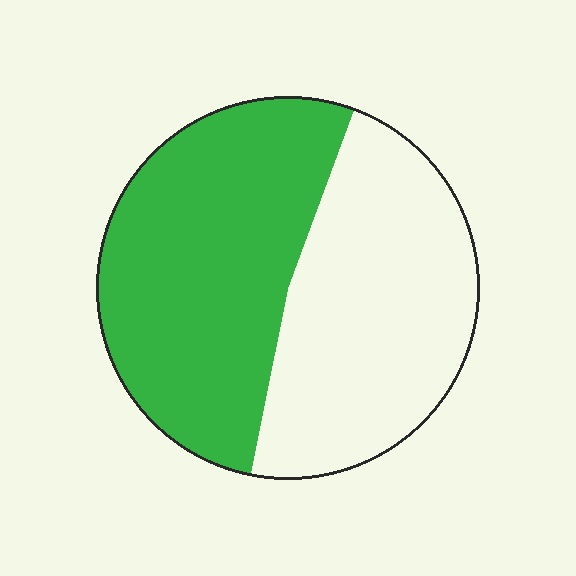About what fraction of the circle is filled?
About one half (1/2).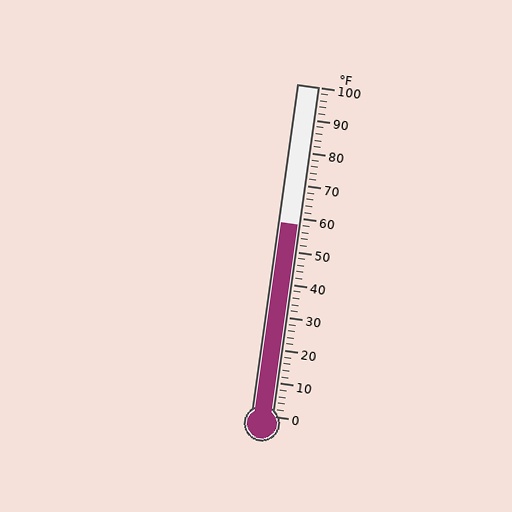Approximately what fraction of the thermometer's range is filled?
The thermometer is filled to approximately 60% of its range.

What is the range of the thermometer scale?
The thermometer scale ranges from 0°F to 100°F.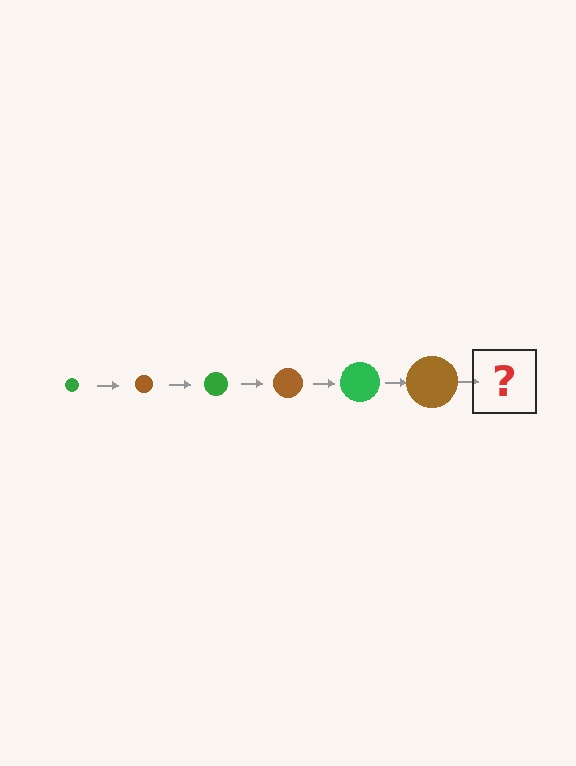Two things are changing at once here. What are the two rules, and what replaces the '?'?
The two rules are that the circle grows larger each step and the color cycles through green and brown. The '?' should be a green circle, larger than the previous one.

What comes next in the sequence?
The next element should be a green circle, larger than the previous one.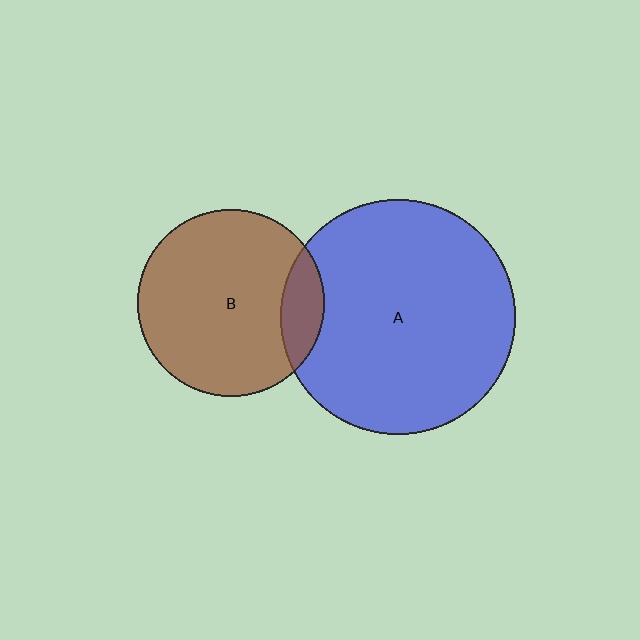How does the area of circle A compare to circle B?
Approximately 1.6 times.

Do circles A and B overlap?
Yes.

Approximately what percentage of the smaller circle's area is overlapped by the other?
Approximately 15%.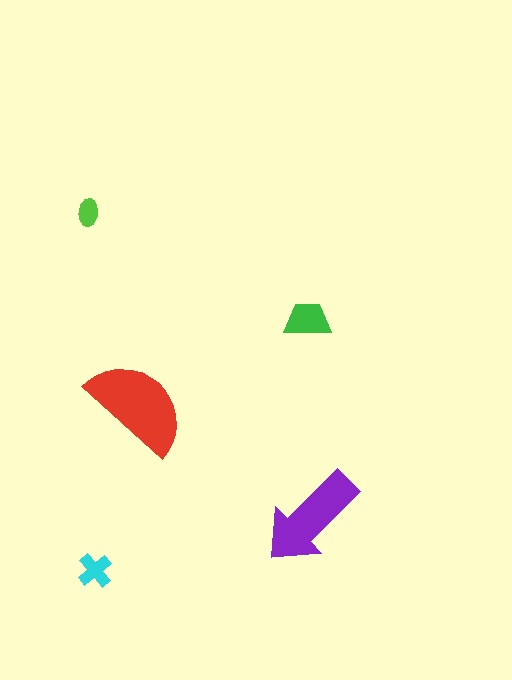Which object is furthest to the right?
The purple arrow is rightmost.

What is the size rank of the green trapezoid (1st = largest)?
3rd.